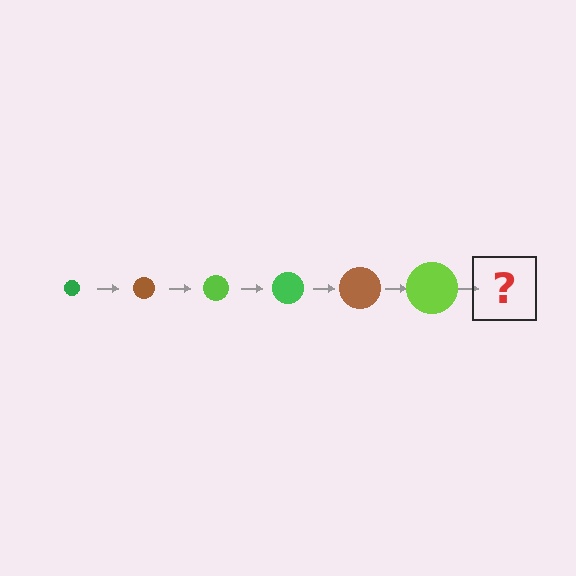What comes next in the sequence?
The next element should be a green circle, larger than the previous one.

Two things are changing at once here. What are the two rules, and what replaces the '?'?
The two rules are that the circle grows larger each step and the color cycles through green, brown, and lime. The '?' should be a green circle, larger than the previous one.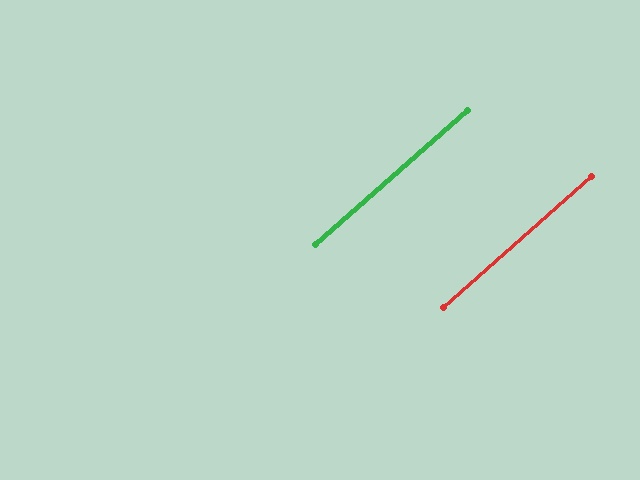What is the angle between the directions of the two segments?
Approximately 0 degrees.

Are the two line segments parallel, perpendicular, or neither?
Parallel — their directions differ by only 0.3°.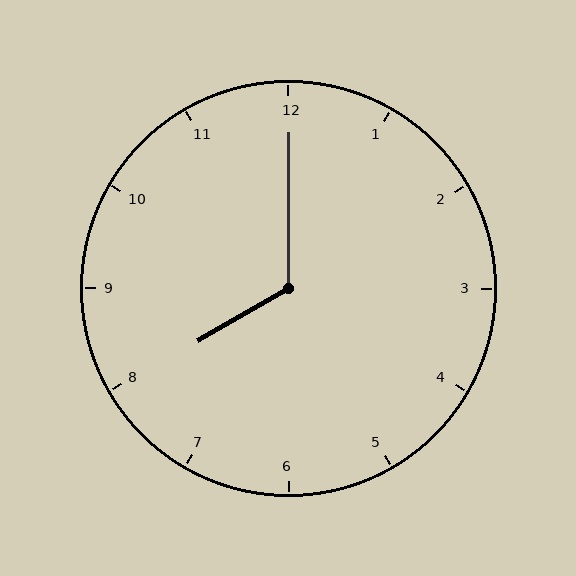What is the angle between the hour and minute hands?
Approximately 120 degrees.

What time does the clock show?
8:00.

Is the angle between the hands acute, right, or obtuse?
It is obtuse.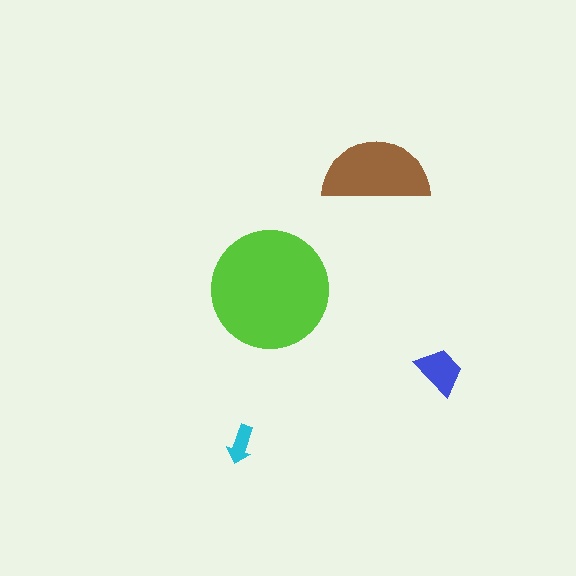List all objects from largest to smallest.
The lime circle, the brown semicircle, the blue trapezoid, the cyan arrow.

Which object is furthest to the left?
The cyan arrow is leftmost.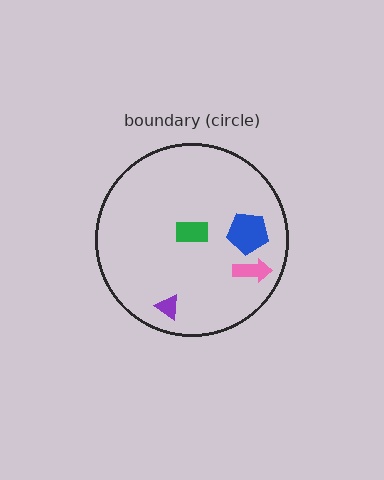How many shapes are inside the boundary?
4 inside, 0 outside.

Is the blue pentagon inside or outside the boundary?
Inside.